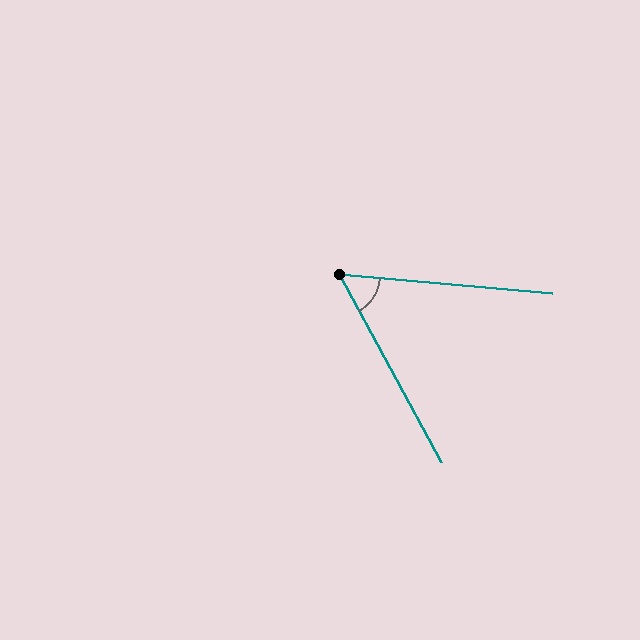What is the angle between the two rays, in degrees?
Approximately 57 degrees.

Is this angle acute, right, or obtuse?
It is acute.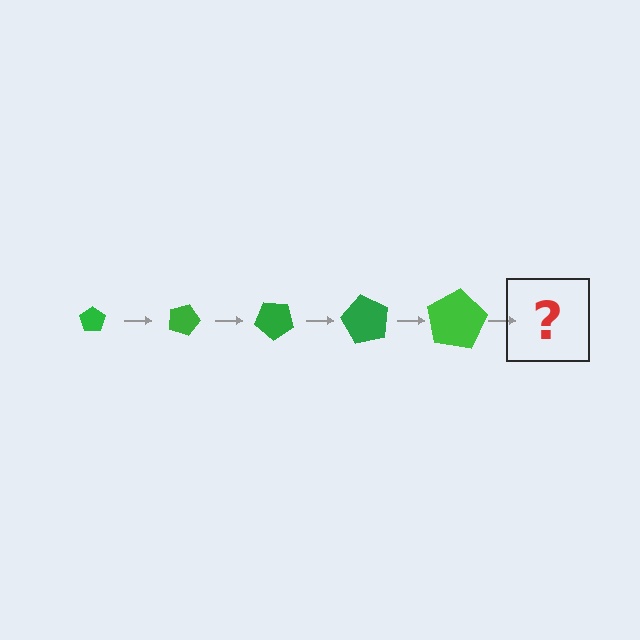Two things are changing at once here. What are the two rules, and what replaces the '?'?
The two rules are that the pentagon grows larger each step and it rotates 20 degrees each step. The '?' should be a pentagon, larger than the previous one and rotated 100 degrees from the start.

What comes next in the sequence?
The next element should be a pentagon, larger than the previous one and rotated 100 degrees from the start.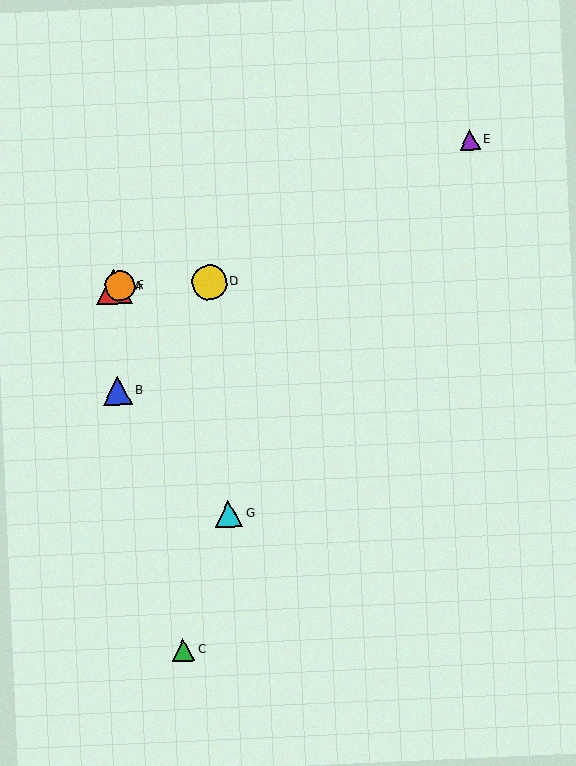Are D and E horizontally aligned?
No, D is at y≈282 and E is at y≈140.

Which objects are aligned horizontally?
Objects A, D, F are aligned horizontally.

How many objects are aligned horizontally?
3 objects (A, D, F) are aligned horizontally.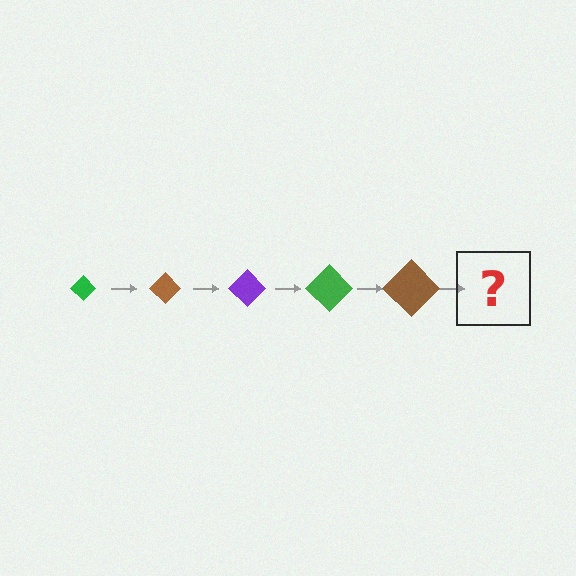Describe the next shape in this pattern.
It should be a purple diamond, larger than the previous one.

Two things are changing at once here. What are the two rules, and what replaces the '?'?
The two rules are that the diamond grows larger each step and the color cycles through green, brown, and purple. The '?' should be a purple diamond, larger than the previous one.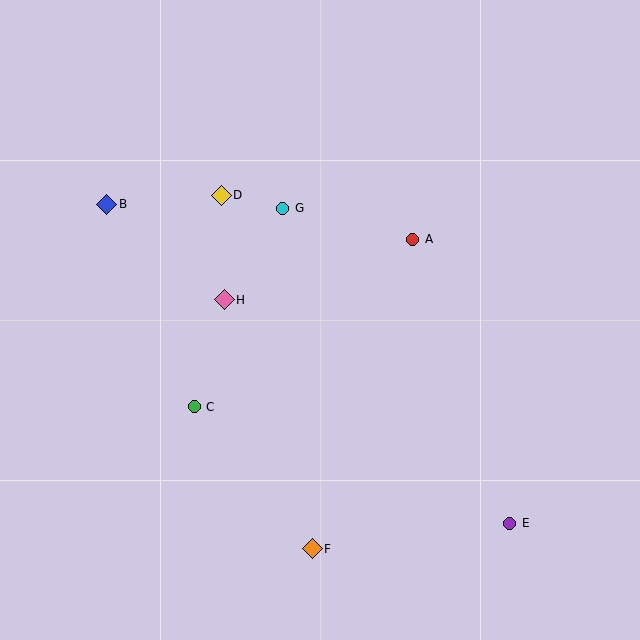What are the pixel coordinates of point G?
Point G is at (283, 208).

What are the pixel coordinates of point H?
Point H is at (224, 300).